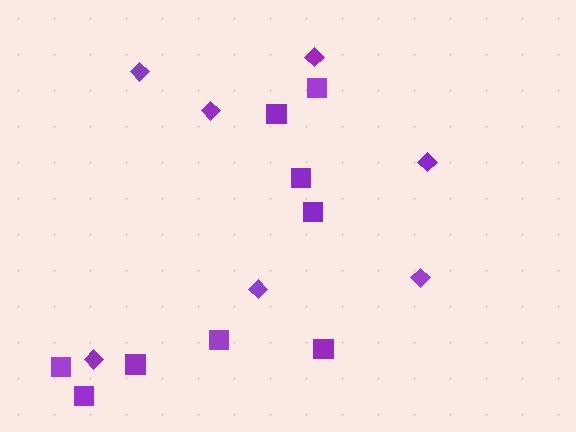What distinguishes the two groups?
There are 2 groups: one group of diamonds (7) and one group of squares (9).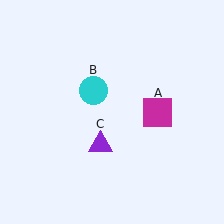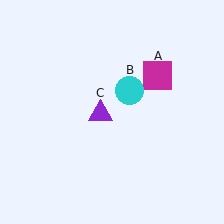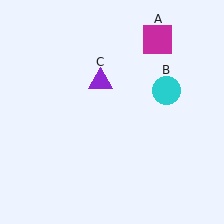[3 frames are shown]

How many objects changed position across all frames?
3 objects changed position: magenta square (object A), cyan circle (object B), purple triangle (object C).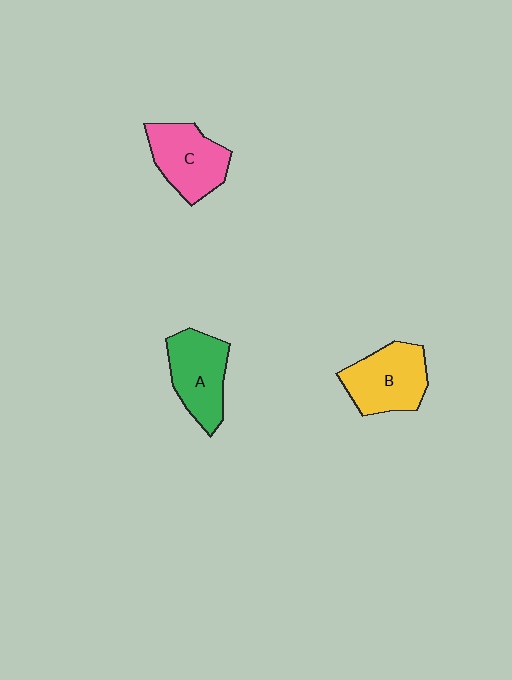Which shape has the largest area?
Shape B (yellow).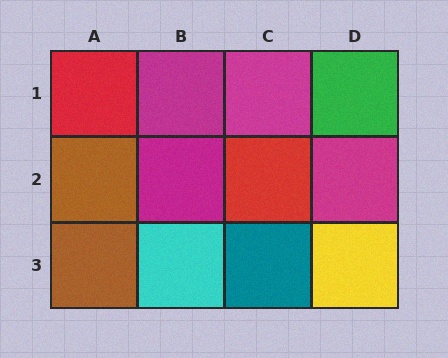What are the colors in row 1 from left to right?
Red, magenta, magenta, green.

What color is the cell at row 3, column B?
Cyan.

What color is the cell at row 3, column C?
Teal.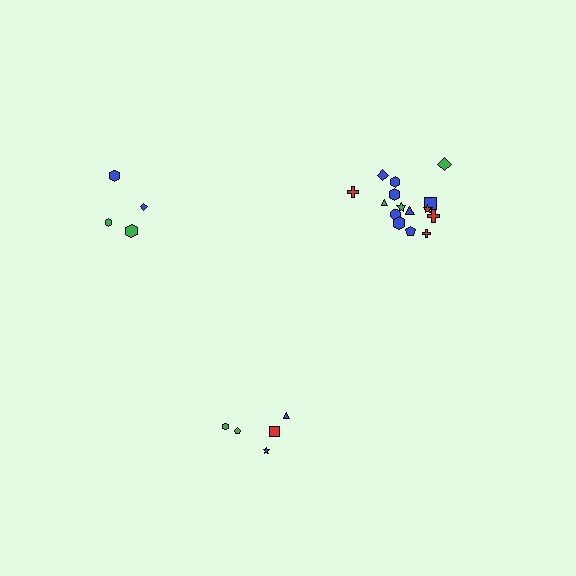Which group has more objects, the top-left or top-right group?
The top-right group.